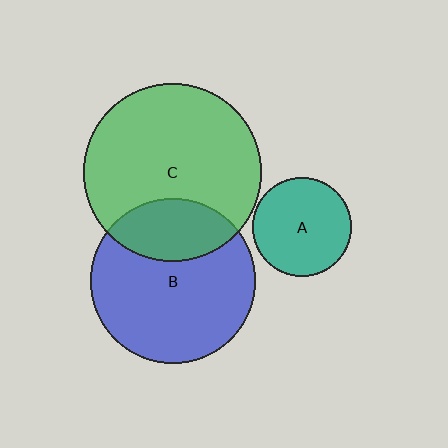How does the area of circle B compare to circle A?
Approximately 2.8 times.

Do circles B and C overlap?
Yes.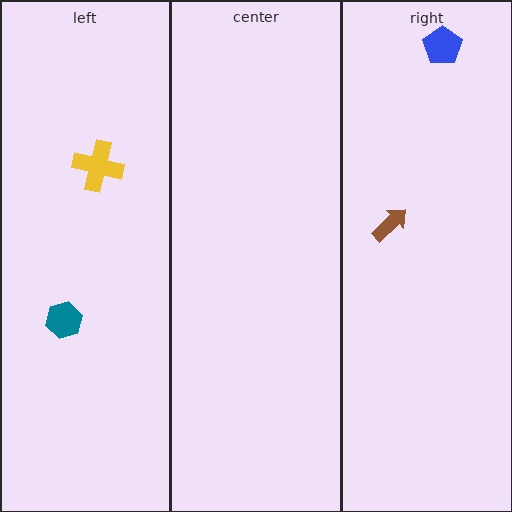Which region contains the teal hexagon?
The left region.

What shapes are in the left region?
The teal hexagon, the yellow cross.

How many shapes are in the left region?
2.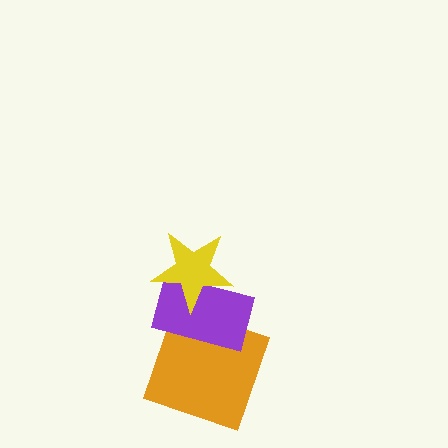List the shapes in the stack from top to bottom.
From top to bottom: the yellow star, the purple rectangle, the orange square.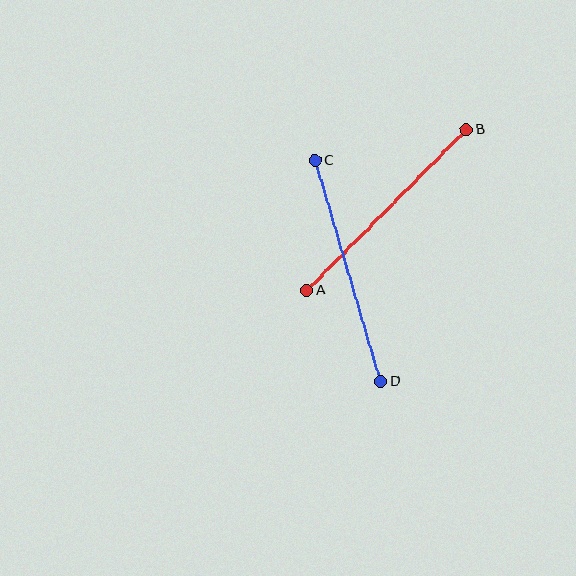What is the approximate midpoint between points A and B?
The midpoint is at approximately (387, 210) pixels.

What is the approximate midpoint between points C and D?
The midpoint is at approximately (348, 271) pixels.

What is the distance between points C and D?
The distance is approximately 231 pixels.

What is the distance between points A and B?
The distance is approximately 227 pixels.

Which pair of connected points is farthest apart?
Points C and D are farthest apart.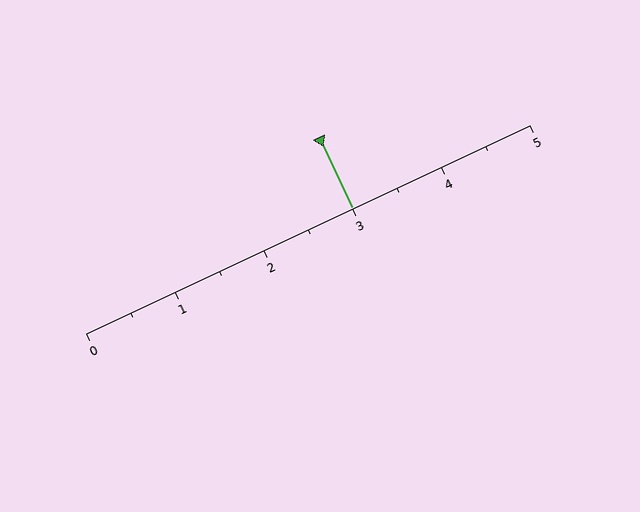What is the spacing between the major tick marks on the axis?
The major ticks are spaced 1 apart.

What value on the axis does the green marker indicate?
The marker indicates approximately 3.